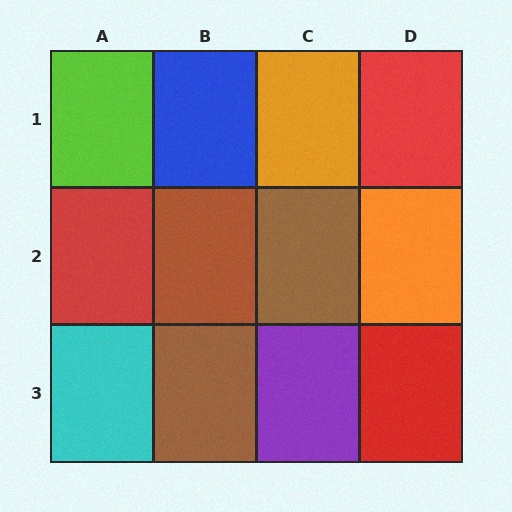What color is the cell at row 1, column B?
Blue.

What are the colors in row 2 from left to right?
Red, brown, brown, orange.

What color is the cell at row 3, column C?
Purple.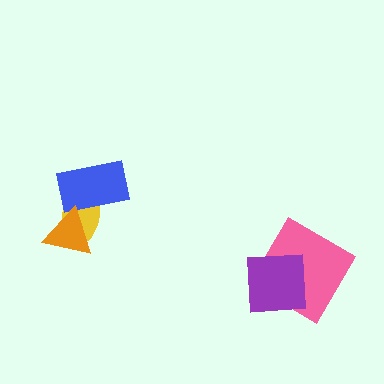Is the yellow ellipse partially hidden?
Yes, it is partially covered by another shape.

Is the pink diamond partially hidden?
Yes, it is partially covered by another shape.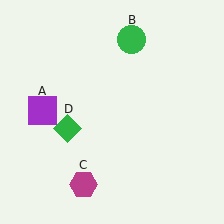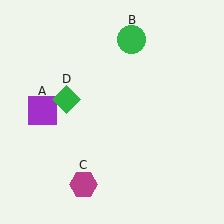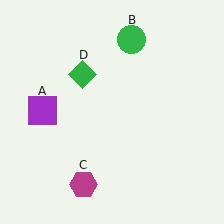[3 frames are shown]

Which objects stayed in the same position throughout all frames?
Purple square (object A) and green circle (object B) and magenta hexagon (object C) remained stationary.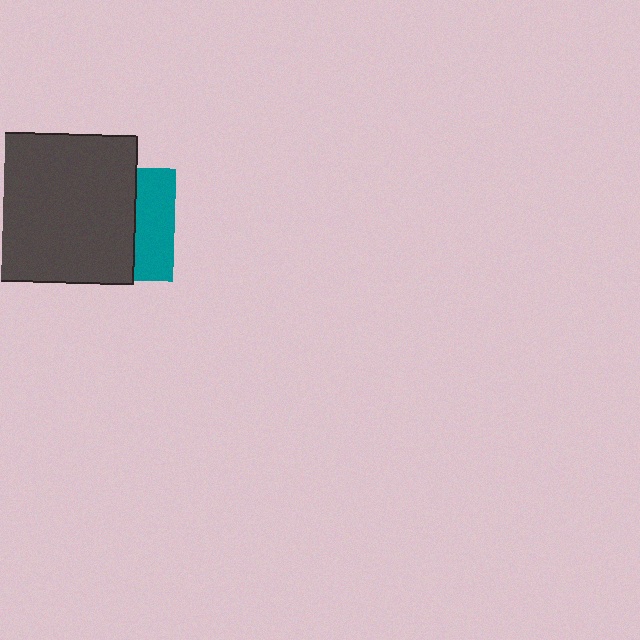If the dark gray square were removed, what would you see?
You would see the complete teal square.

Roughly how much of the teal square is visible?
A small part of it is visible (roughly 34%).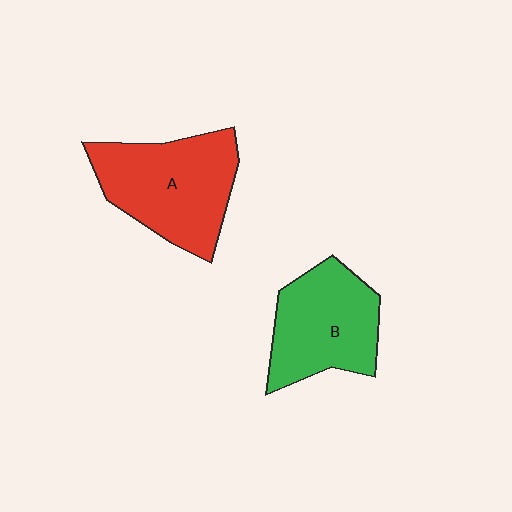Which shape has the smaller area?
Shape B (green).